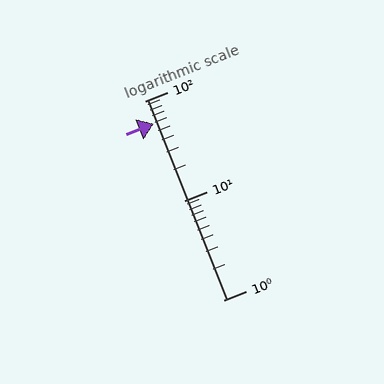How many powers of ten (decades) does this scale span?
The scale spans 2 decades, from 1 to 100.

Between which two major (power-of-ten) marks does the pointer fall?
The pointer is between 10 and 100.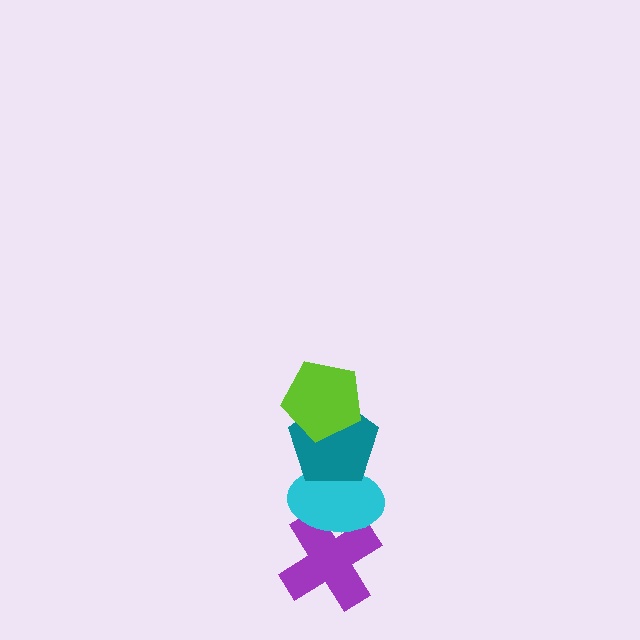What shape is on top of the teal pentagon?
The lime pentagon is on top of the teal pentagon.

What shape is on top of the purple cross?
The cyan ellipse is on top of the purple cross.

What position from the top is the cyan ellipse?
The cyan ellipse is 3rd from the top.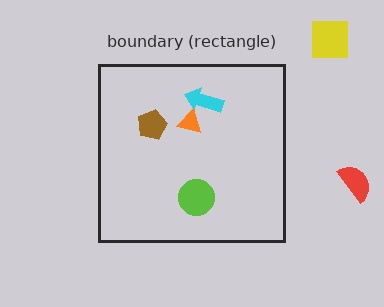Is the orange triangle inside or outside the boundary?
Inside.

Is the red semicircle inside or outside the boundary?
Outside.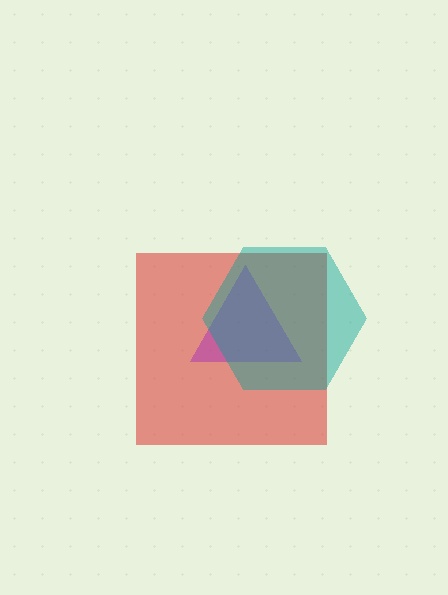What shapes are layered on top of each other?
The layered shapes are: a red square, a purple triangle, a teal hexagon.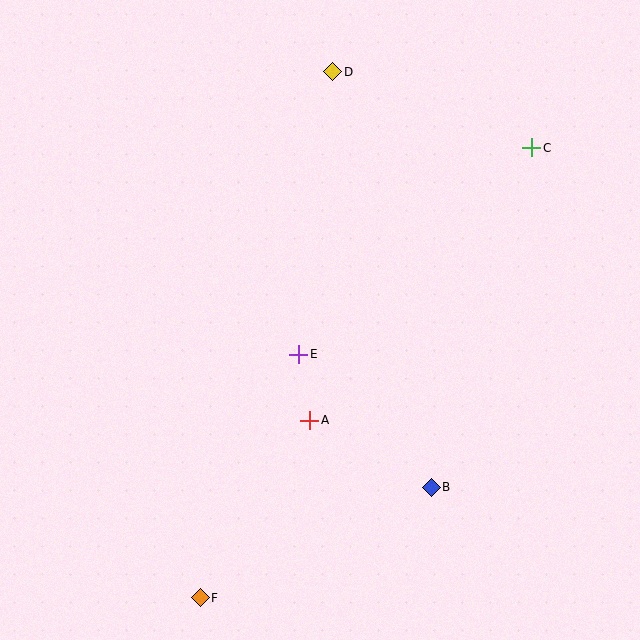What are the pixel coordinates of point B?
Point B is at (431, 487).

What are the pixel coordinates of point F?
Point F is at (200, 598).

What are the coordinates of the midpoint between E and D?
The midpoint between E and D is at (316, 213).